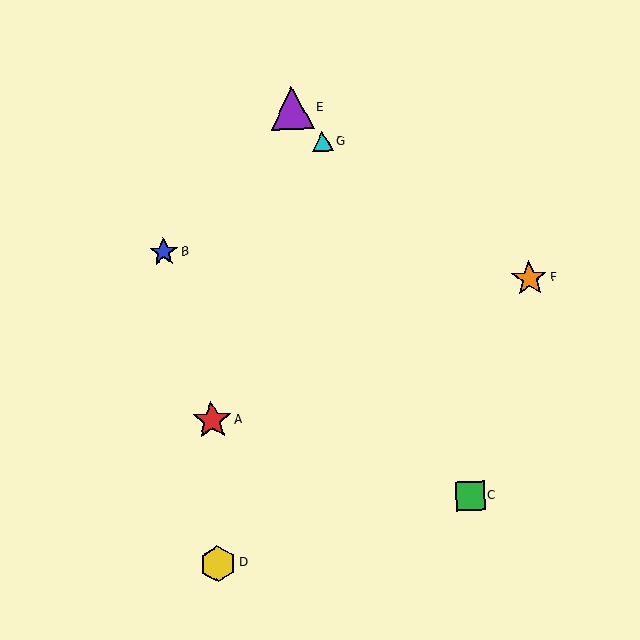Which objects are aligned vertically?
Objects A, D are aligned vertically.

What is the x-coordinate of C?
Object C is at x≈470.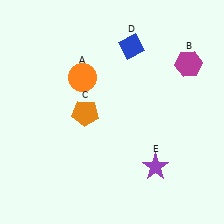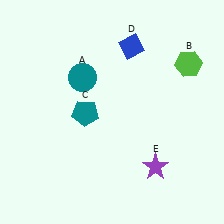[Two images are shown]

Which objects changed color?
A changed from orange to teal. B changed from magenta to lime. C changed from orange to teal.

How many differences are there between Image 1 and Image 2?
There are 3 differences between the two images.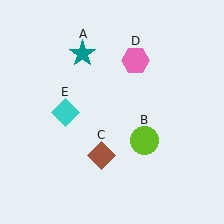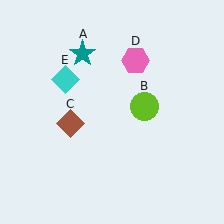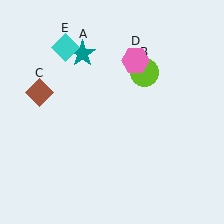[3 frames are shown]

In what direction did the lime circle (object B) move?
The lime circle (object B) moved up.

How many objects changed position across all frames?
3 objects changed position: lime circle (object B), brown diamond (object C), cyan diamond (object E).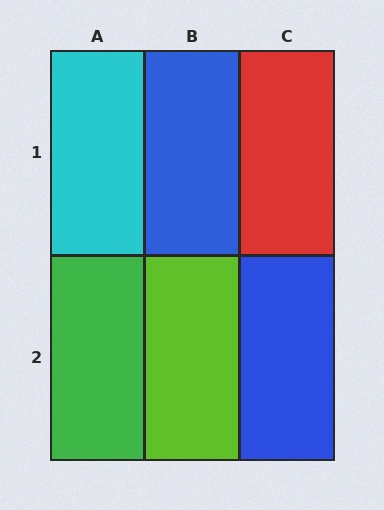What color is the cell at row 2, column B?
Lime.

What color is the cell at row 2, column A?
Green.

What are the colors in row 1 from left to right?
Cyan, blue, red.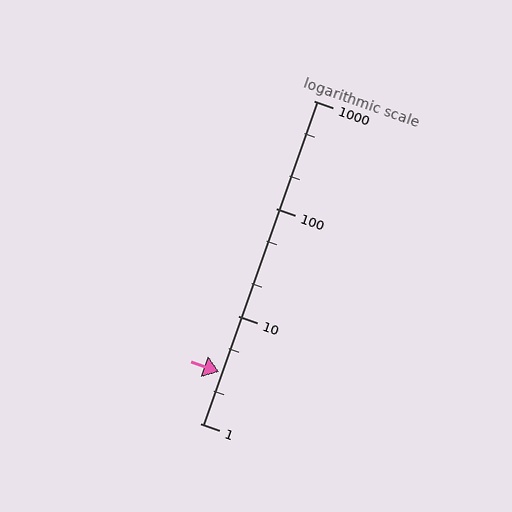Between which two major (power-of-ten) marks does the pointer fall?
The pointer is between 1 and 10.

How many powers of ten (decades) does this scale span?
The scale spans 3 decades, from 1 to 1000.